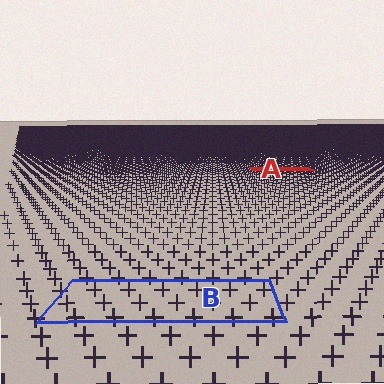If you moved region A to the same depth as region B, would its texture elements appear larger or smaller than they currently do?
They would appear larger. At a closer depth, the same texture elements are projected at a bigger on-screen size.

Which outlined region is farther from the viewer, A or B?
Region A is farther from the viewer — the texture elements inside it appear smaller and more densely packed.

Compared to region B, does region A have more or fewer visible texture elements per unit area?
Region A has more texture elements per unit area — they are packed more densely because it is farther away.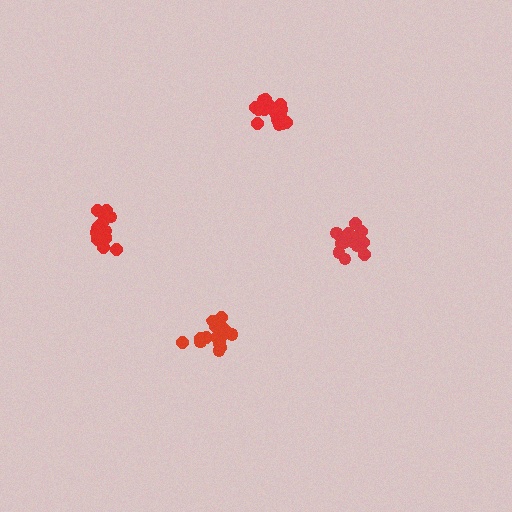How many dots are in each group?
Group 1: 18 dots, Group 2: 17 dots, Group 3: 16 dots, Group 4: 19 dots (70 total).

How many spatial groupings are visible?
There are 4 spatial groupings.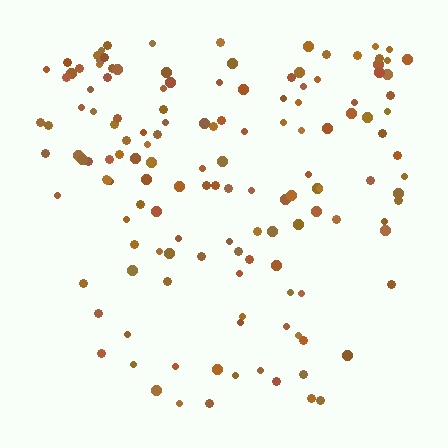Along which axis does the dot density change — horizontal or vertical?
Vertical.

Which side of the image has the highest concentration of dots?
The top.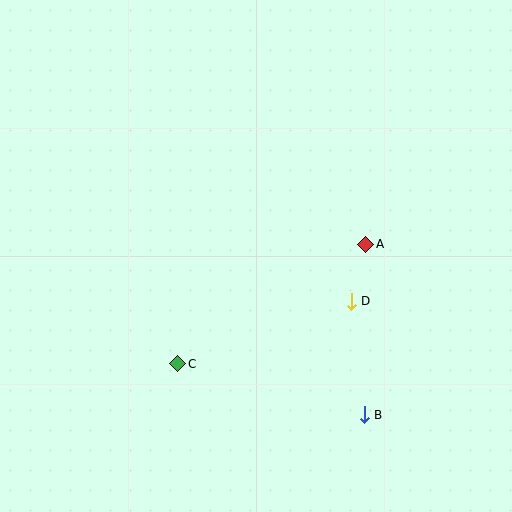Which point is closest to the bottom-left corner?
Point C is closest to the bottom-left corner.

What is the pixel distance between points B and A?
The distance between B and A is 171 pixels.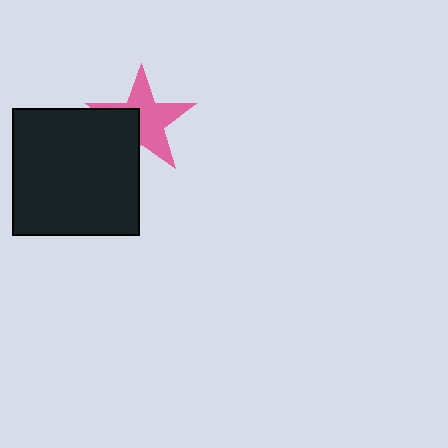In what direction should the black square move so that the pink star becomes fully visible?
The black square should move toward the lower-left. That is the shortest direction to clear the overlap and leave the pink star fully visible.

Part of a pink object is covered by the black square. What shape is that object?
It is a star.